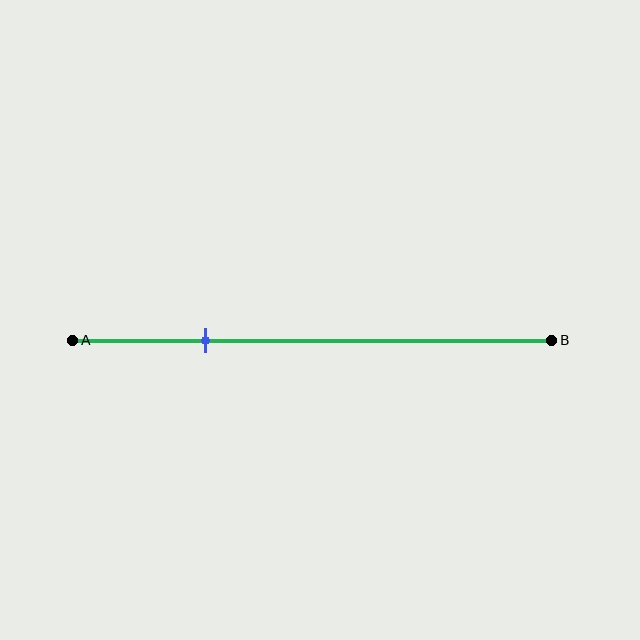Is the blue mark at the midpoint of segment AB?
No, the mark is at about 30% from A, not at the 50% midpoint.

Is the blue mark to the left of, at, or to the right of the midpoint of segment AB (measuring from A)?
The blue mark is to the left of the midpoint of segment AB.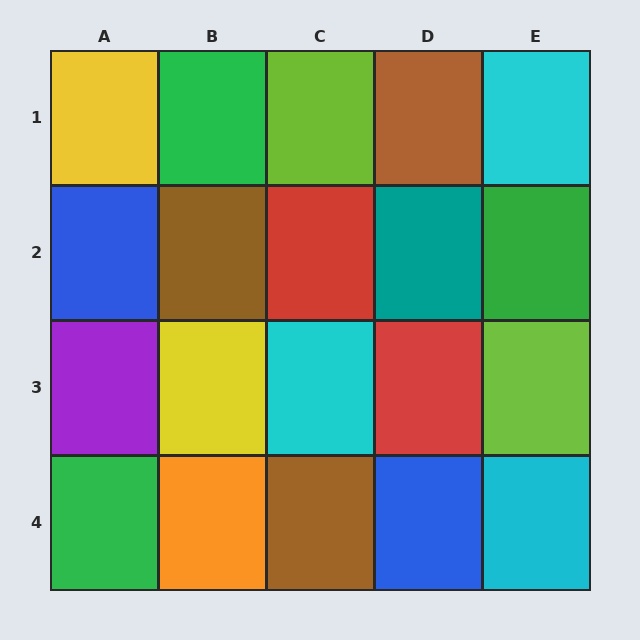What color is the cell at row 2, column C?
Red.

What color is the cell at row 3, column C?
Cyan.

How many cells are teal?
1 cell is teal.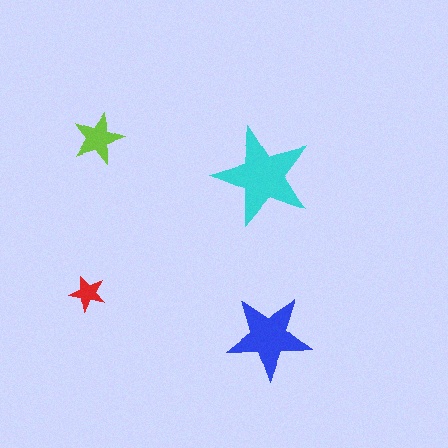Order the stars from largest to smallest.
the cyan one, the blue one, the lime one, the red one.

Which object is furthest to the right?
The blue star is rightmost.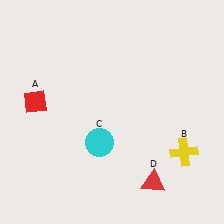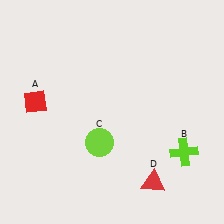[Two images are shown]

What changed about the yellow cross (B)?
In Image 1, B is yellow. In Image 2, it changed to lime.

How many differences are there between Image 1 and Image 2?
There are 2 differences between the two images.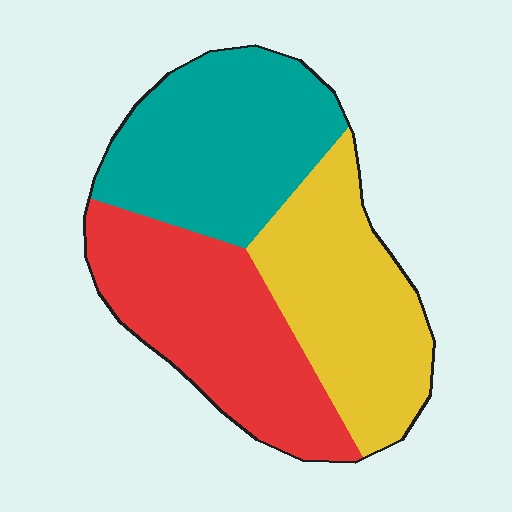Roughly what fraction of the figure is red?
Red covers about 35% of the figure.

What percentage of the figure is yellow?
Yellow covers roughly 30% of the figure.